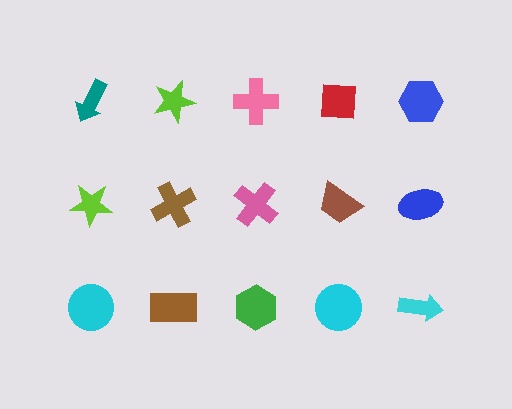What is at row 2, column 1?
A lime star.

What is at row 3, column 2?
A brown rectangle.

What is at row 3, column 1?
A cyan circle.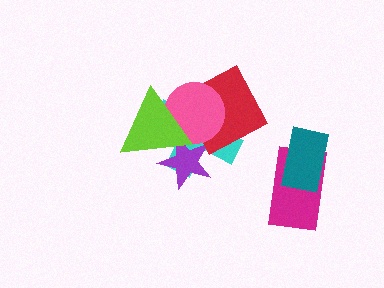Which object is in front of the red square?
The pink circle is in front of the red square.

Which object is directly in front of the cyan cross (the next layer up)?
The purple star is directly in front of the cyan cross.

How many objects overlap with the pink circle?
4 objects overlap with the pink circle.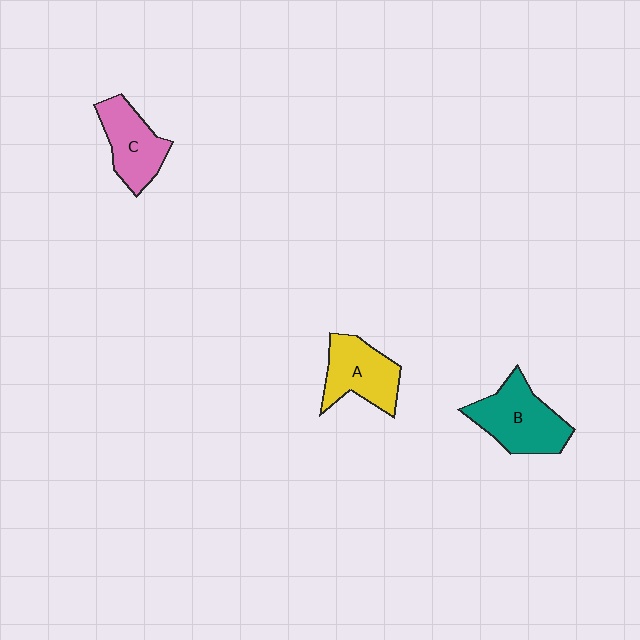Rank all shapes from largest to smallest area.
From largest to smallest: B (teal), A (yellow), C (pink).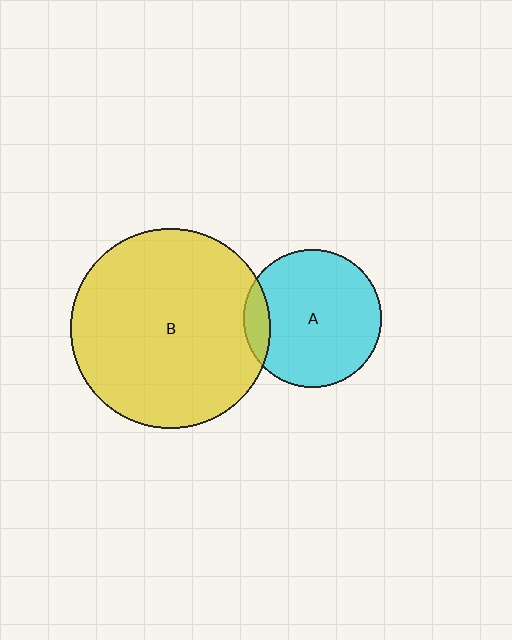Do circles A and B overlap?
Yes.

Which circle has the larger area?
Circle B (yellow).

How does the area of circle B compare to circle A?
Approximately 2.1 times.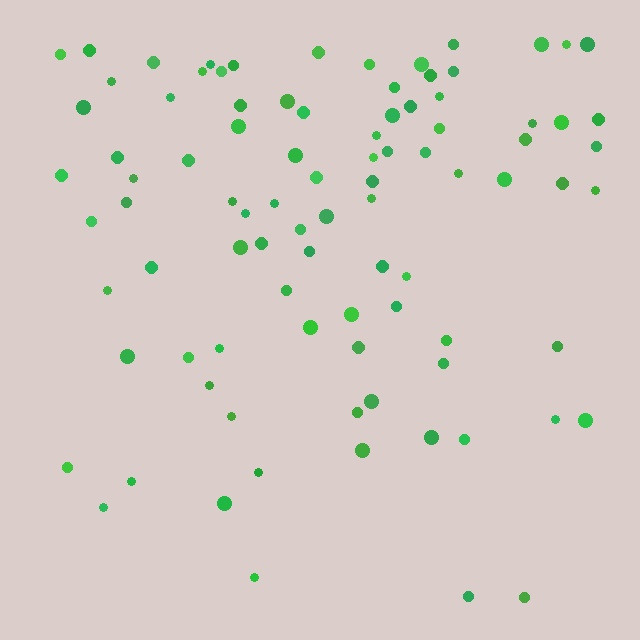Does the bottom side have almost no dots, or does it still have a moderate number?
Still a moderate number, just noticeably fewer than the top.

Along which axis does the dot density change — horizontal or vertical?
Vertical.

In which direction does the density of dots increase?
From bottom to top, with the top side densest.